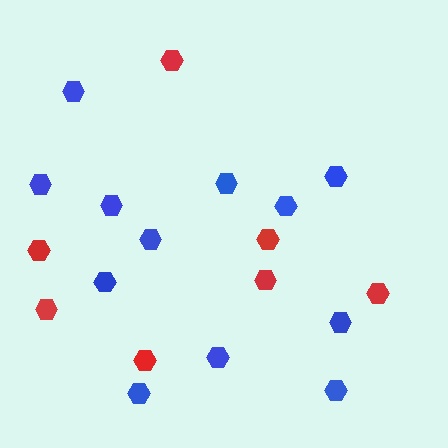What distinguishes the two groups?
There are 2 groups: one group of blue hexagons (12) and one group of red hexagons (7).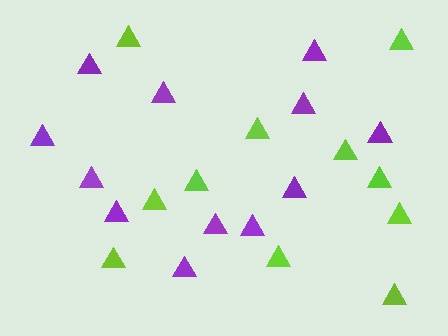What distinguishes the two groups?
There are 2 groups: one group of purple triangles (12) and one group of lime triangles (11).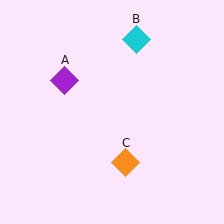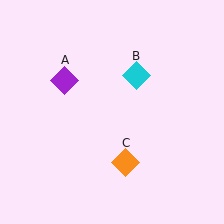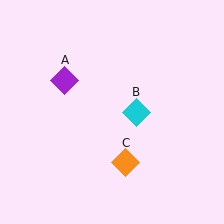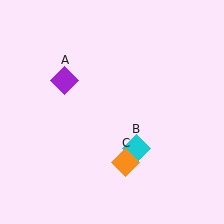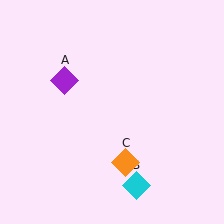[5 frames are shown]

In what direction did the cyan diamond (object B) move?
The cyan diamond (object B) moved down.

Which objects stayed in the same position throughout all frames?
Purple diamond (object A) and orange diamond (object C) remained stationary.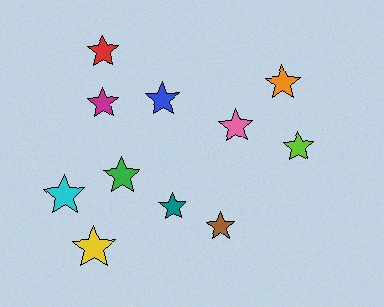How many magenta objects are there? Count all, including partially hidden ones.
There is 1 magenta object.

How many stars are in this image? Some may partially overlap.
There are 11 stars.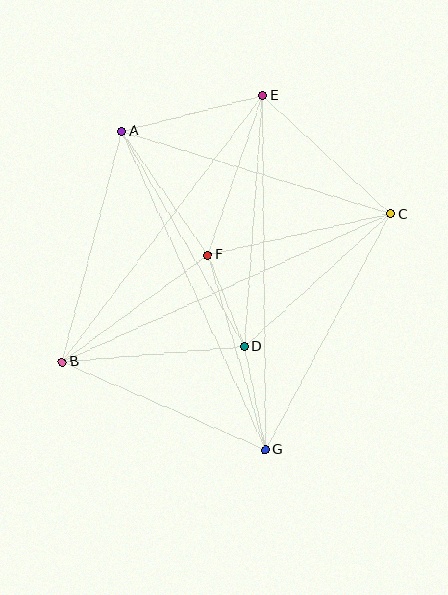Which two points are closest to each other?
Points D and F are closest to each other.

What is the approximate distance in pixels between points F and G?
The distance between F and G is approximately 203 pixels.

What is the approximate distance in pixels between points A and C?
The distance between A and C is approximately 281 pixels.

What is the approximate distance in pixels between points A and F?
The distance between A and F is approximately 151 pixels.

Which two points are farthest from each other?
Points B and C are farthest from each other.